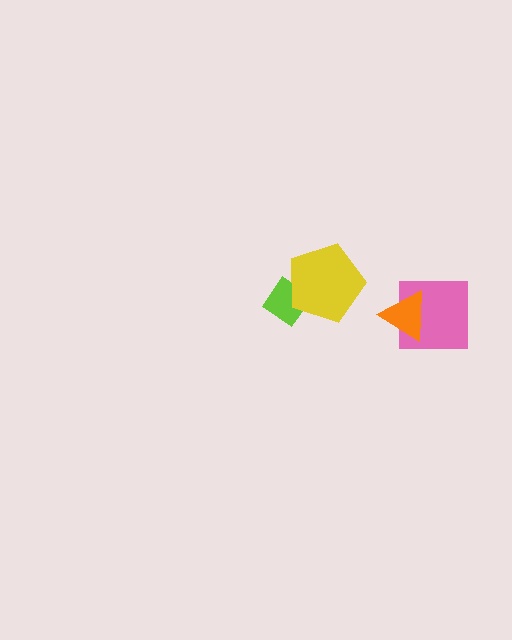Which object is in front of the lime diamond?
The yellow pentagon is in front of the lime diamond.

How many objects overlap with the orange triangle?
1 object overlaps with the orange triangle.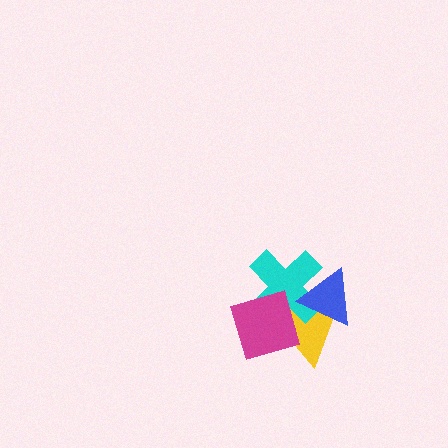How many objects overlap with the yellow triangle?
3 objects overlap with the yellow triangle.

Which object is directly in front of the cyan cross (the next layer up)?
The blue triangle is directly in front of the cyan cross.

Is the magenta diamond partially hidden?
No, no other shape covers it.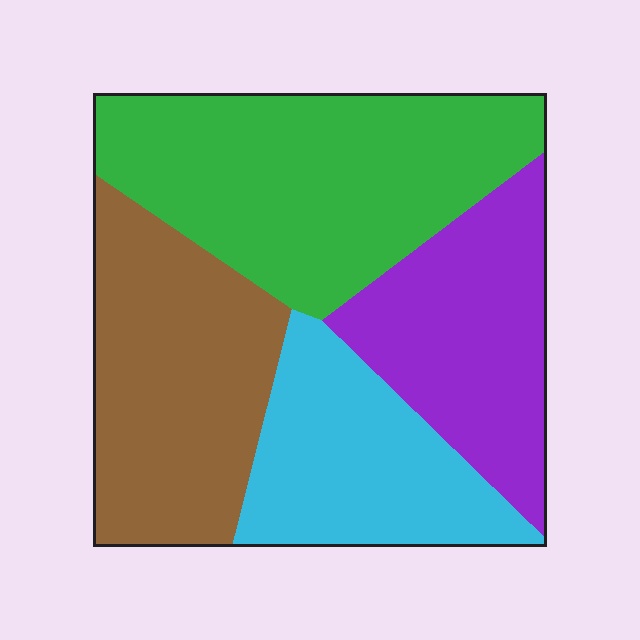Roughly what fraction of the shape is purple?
Purple takes up about one fifth (1/5) of the shape.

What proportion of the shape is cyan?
Cyan covers around 20% of the shape.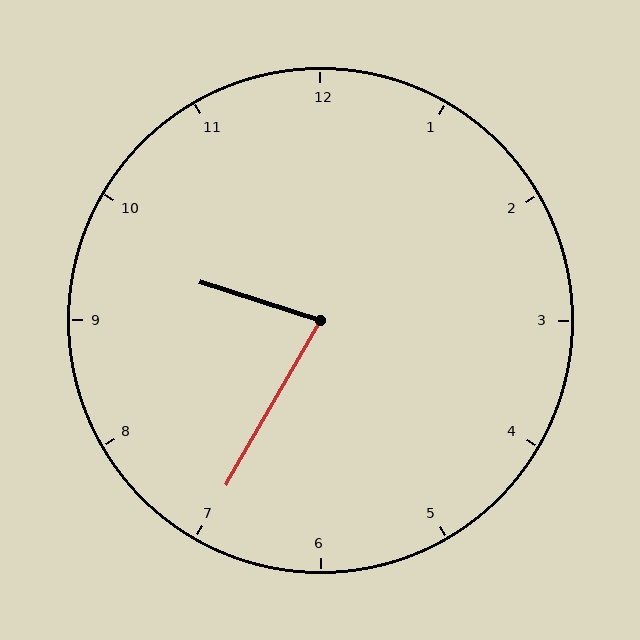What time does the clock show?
9:35.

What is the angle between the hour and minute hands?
Approximately 78 degrees.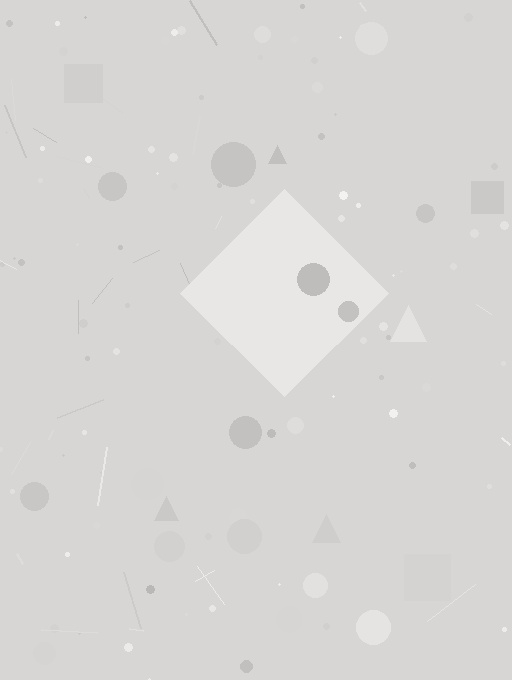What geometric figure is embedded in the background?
A diamond is embedded in the background.